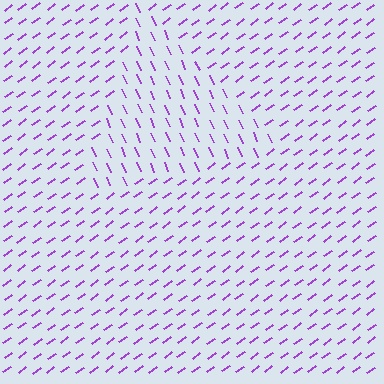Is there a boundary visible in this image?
Yes, there is a texture boundary formed by a change in line orientation.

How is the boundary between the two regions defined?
The boundary is defined purely by a change in line orientation (approximately 79 degrees difference). All lines are the same color and thickness.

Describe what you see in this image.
The image is filled with small purple line segments. A triangle region in the image has lines oriented differently from the surrounding lines, creating a visible texture boundary.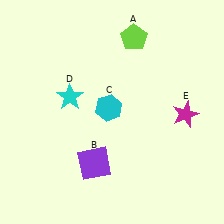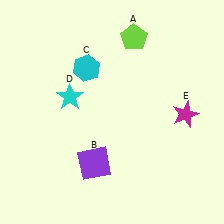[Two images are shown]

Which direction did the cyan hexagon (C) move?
The cyan hexagon (C) moved up.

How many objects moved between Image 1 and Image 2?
1 object moved between the two images.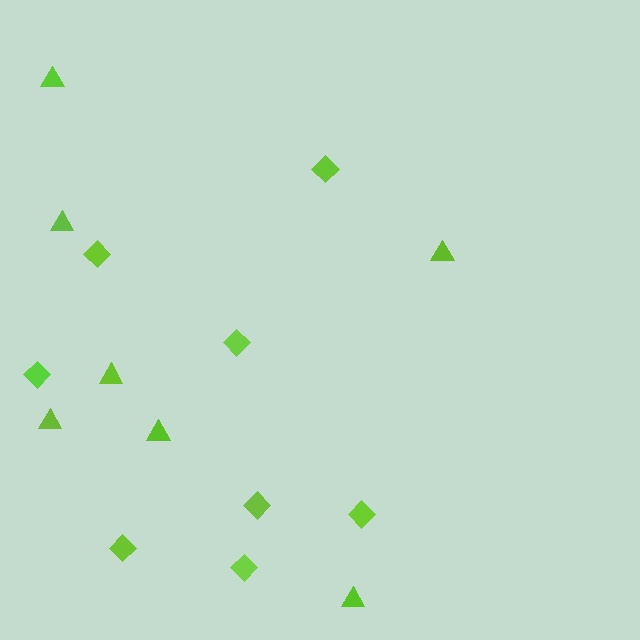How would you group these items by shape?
There are 2 groups: one group of diamonds (8) and one group of triangles (7).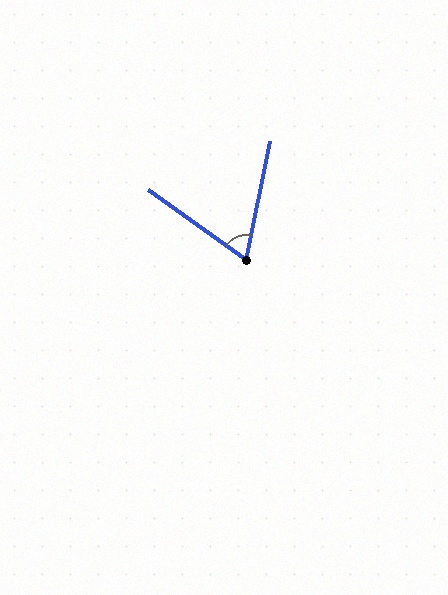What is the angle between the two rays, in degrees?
Approximately 66 degrees.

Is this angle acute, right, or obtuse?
It is acute.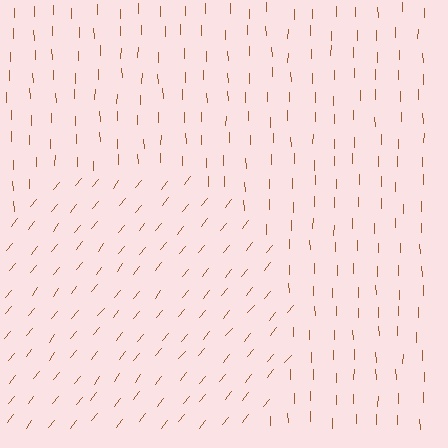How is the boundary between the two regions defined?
The boundary is defined purely by a change in line orientation (approximately 40 degrees difference). All lines are the same color and thickness.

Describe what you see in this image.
The image is filled with small brown line segments. A circle region in the image has lines oriented differently from the surrounding lines, creating a visible texture boundary.